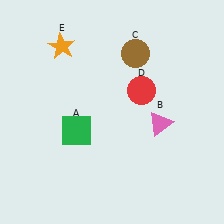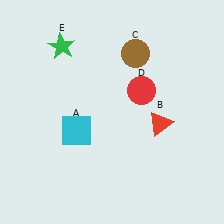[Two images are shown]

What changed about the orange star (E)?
In Image 1, E is orange. In Image 2, it changed to green.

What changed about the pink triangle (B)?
In Image 1, B is pink. In Image 2, it changed to red.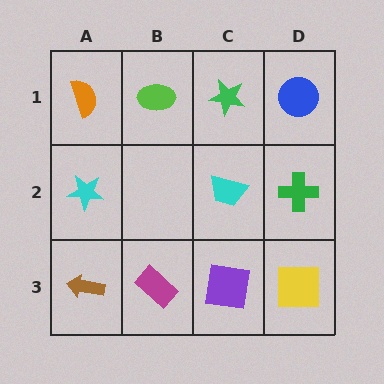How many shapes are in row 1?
4 shapes.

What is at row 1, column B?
A lime ellipse.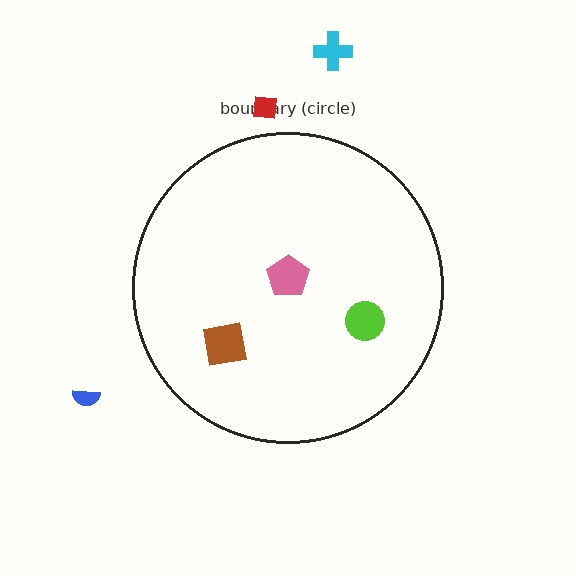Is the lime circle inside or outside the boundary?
Inside.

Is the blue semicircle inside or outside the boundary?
Outside.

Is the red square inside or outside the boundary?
Outside.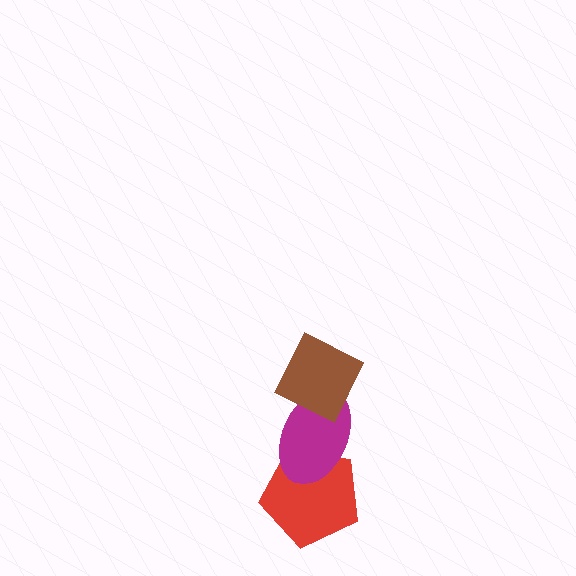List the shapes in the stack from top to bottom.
From top to bottom: the brown diamond, the magenta ellipse, the red pentagon.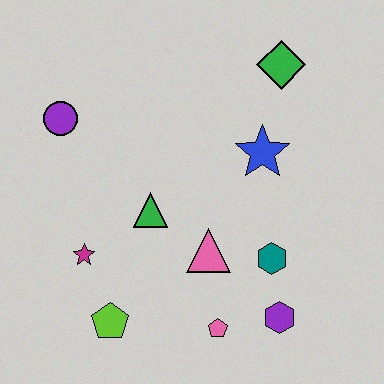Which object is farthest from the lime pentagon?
The green diamond is farthest from the lime pentagon.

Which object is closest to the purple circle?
The green triangle is closest to the purple circle.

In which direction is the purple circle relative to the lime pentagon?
The purple circle is above the lime pentagon.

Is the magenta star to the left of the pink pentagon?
Yes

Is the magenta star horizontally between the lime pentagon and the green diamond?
No